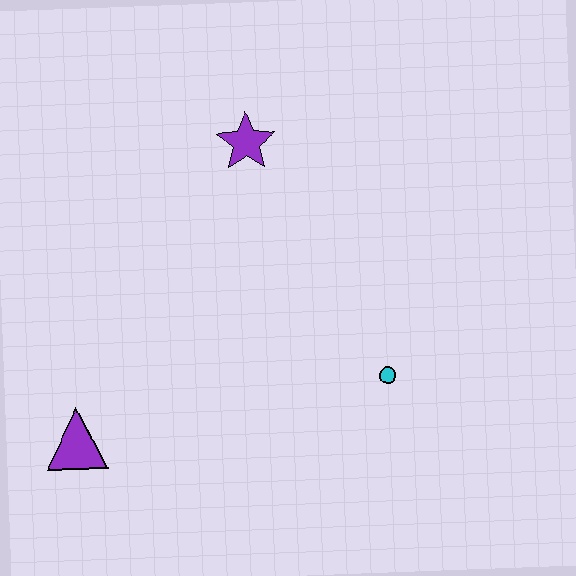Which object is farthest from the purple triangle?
The purple star is farthest from the purple triangle.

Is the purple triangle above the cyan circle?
No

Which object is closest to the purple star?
The cyan circle is closest to the purple star.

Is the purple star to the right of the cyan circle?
No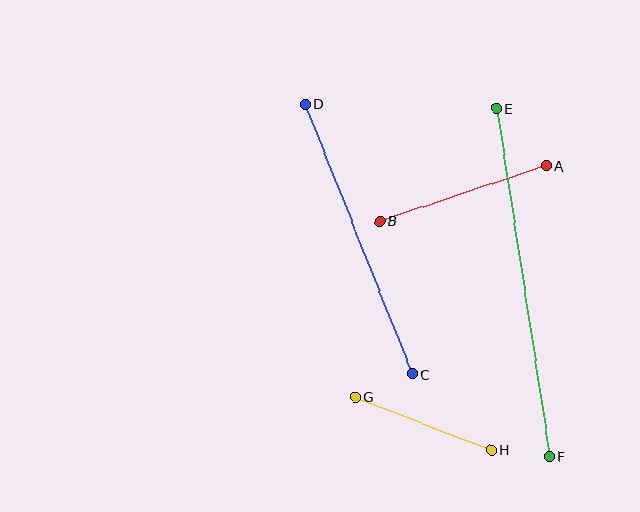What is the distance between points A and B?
The distance is approximately 176 pixels.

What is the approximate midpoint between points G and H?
The midpoint is at approximately (423, 423) pixels.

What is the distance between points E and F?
The distance is approximately 352 pixels.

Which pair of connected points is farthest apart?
Points E and F are farthest apart.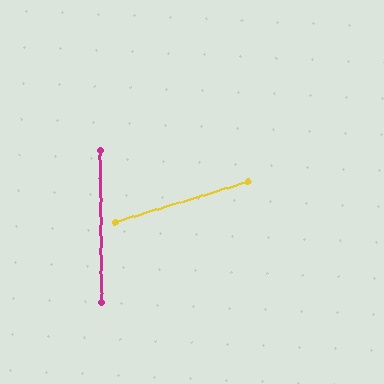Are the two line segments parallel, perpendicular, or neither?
Neither parallel nor perpendicular — they differ by about 74°.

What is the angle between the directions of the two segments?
Approximately 74 degrees.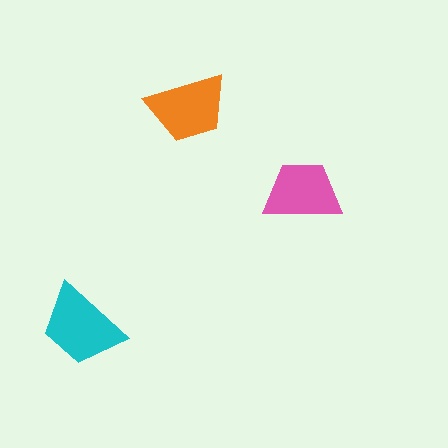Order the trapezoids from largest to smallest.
the cyan one, the orange one, the pink one.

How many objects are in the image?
There are 3 objects in the image.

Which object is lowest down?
The cyan trapezoid is bottommost.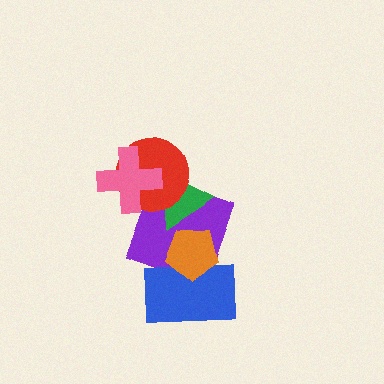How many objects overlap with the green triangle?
4 objects overlap with the green triangle.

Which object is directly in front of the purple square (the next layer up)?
The green triangle is directly in front of the purple square.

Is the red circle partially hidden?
Yes, it is partially covered by another shape.